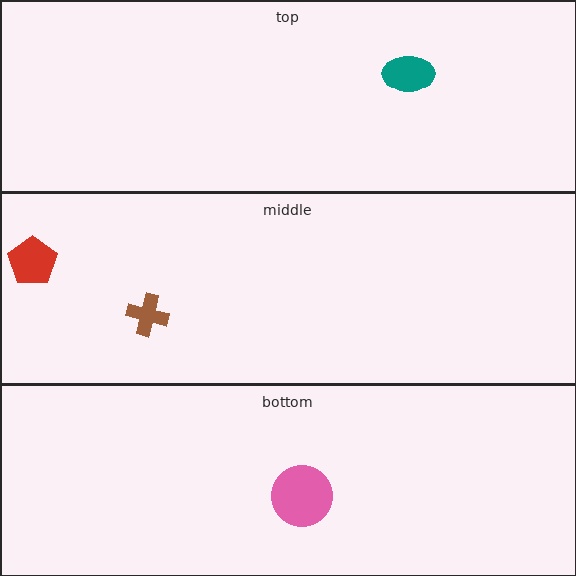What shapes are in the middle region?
The brown cross, the red pentagon.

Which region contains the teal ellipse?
The top region.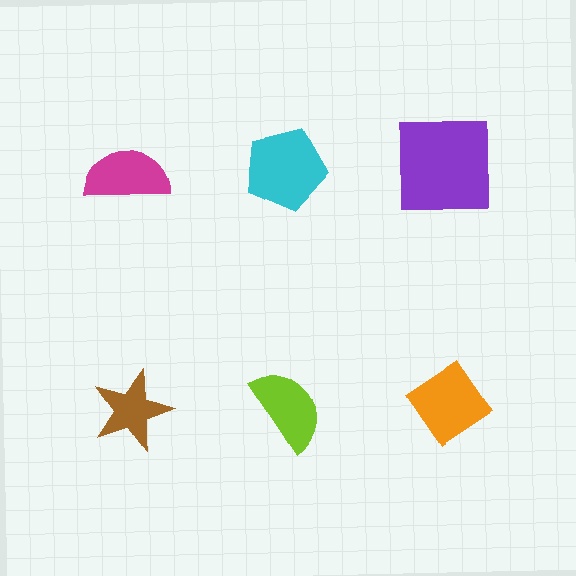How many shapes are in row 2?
3 shapes.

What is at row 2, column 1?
A brown star.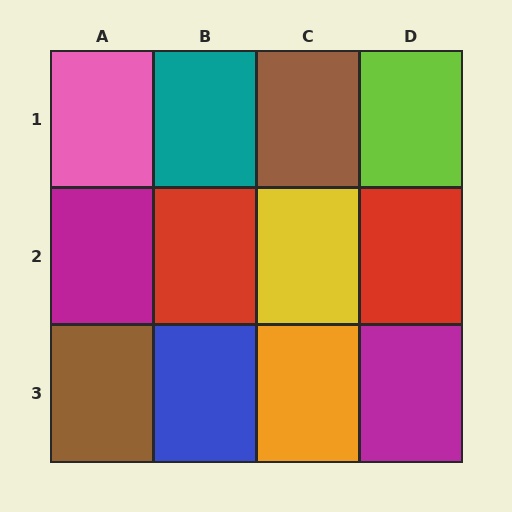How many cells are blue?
1 cell is blue.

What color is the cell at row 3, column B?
Blue.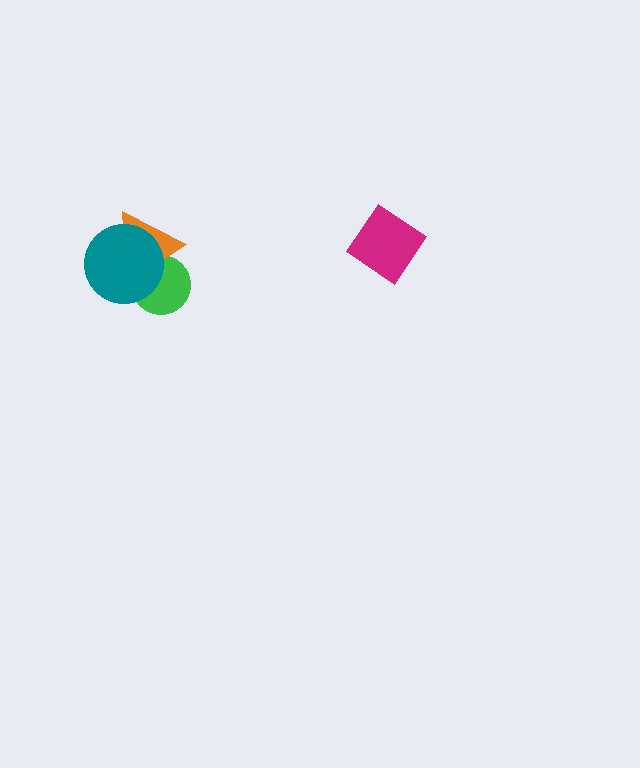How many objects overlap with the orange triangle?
2 objects overlap with the orange triangle.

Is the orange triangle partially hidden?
Yes, it is partially covered by another shape.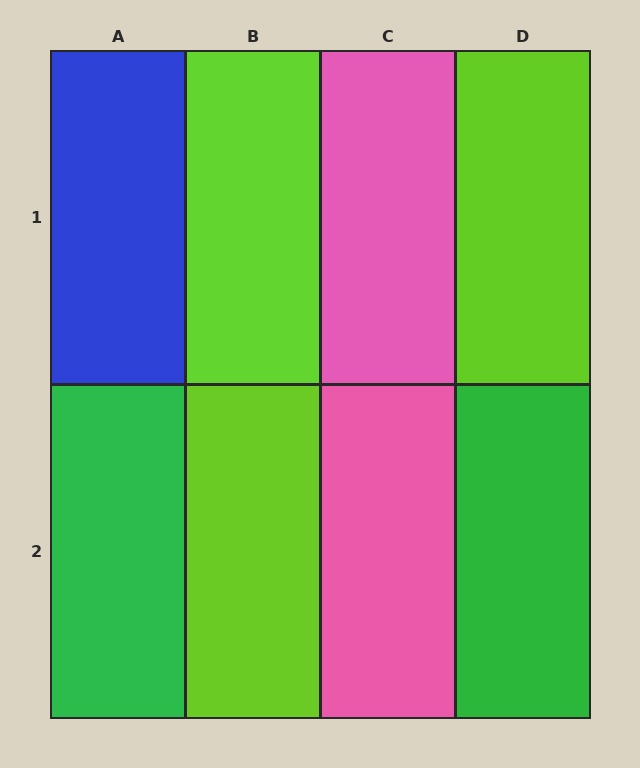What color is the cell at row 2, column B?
Lime.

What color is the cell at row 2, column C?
Pink.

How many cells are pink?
2 cells are pink.